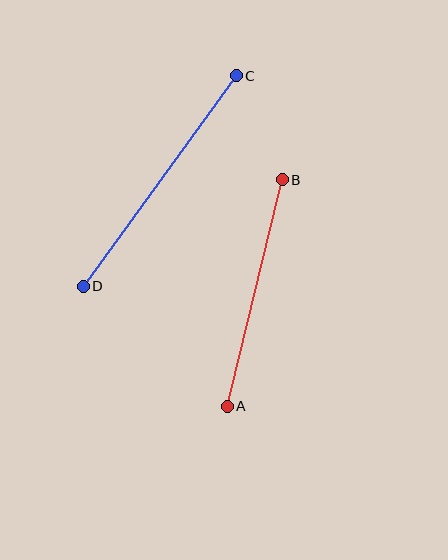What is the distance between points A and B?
The distance is approximately 233 pixels.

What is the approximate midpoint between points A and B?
The midpoint is at approximately (255, 293) pixels.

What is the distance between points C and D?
The distance is approximately 260 pixels.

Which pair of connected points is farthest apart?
Points C and D are farthest apart.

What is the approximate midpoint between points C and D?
The midpoint is at approximately (160, 181) pixels.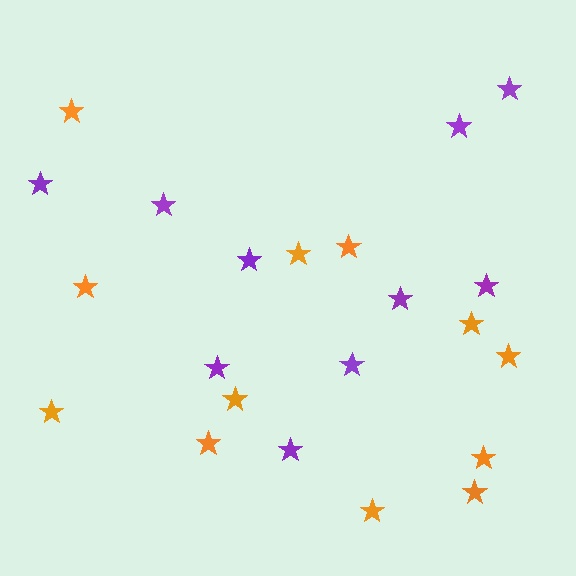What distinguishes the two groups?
There are 2 groups: one group of purple stars (10) and one group of orange stars (12).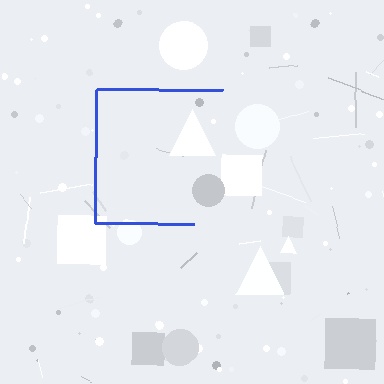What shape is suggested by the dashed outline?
The dashed outline suggests a square.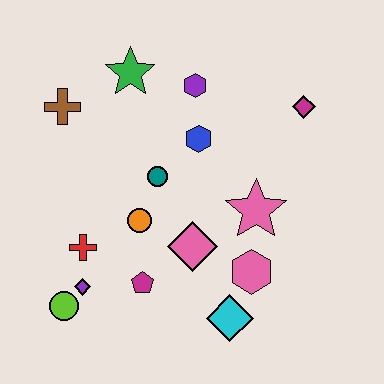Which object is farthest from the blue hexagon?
The lime circle is farthest from the blue hexagon.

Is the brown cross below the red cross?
No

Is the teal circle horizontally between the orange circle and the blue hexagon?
Yes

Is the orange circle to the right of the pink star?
No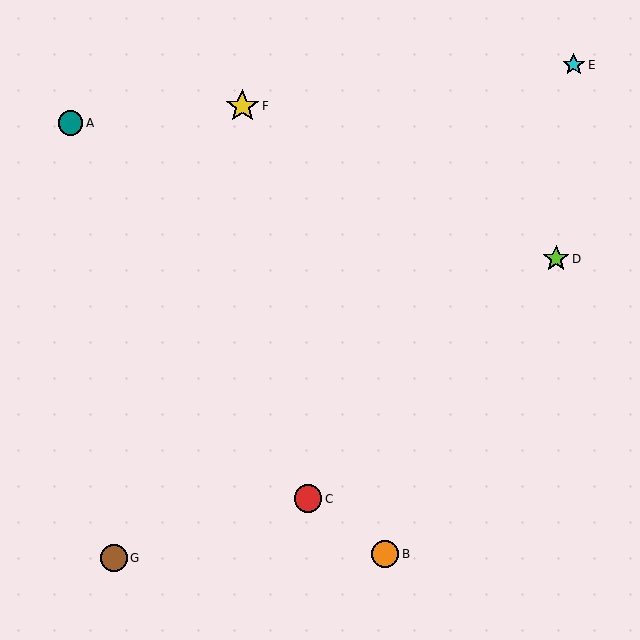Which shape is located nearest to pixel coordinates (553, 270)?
The lime star (labeled D) at (556, 259) is nearest to that location.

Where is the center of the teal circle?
The center of the teal circle is at (70, 123).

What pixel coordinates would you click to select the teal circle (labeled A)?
Click at (70, 123) to select the teal circle A.